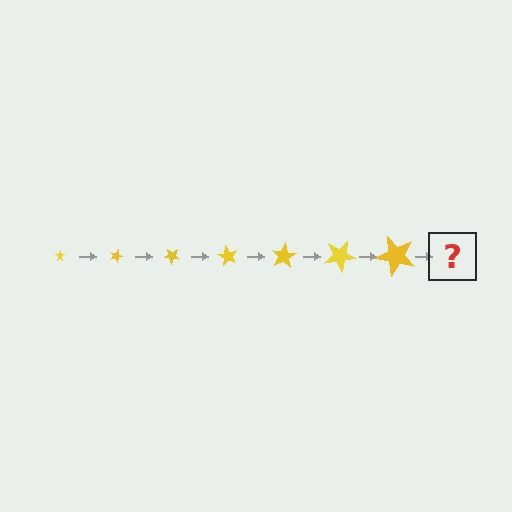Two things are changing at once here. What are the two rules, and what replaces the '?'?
The two rules are that the star grows larger each step and it rotates 20 degrees each step. The '?' should be a star, larger than the previous one and rotated 140 degrees from the start.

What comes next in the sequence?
The next element should be a star, larger than the previous one and rotated 140 degrees from the start.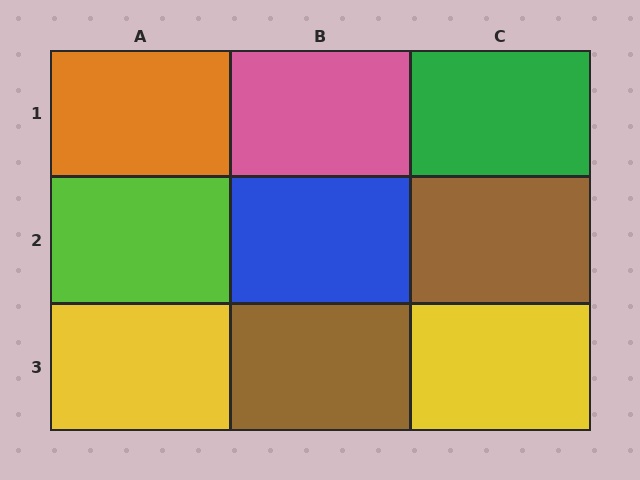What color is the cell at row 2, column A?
Lime.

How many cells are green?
1 cell is green.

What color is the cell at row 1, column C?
Green.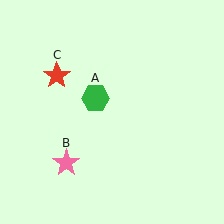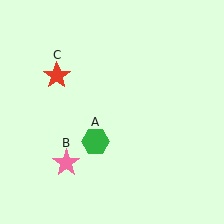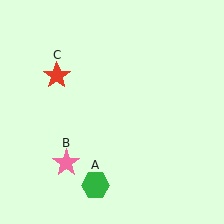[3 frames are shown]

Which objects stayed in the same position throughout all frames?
Pink star (object B) and red star (object C) remained stationary.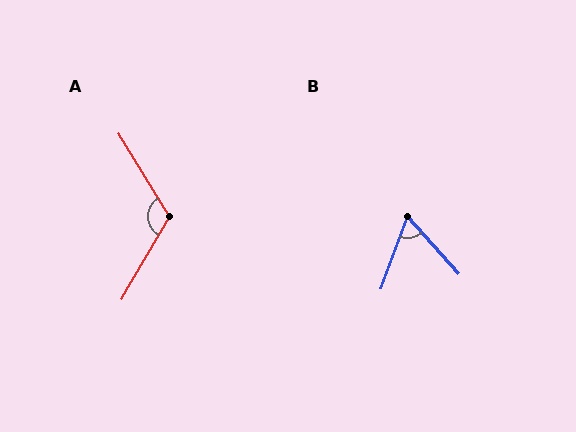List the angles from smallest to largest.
B (62°), A (118°).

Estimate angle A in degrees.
Approximately 118 degrees.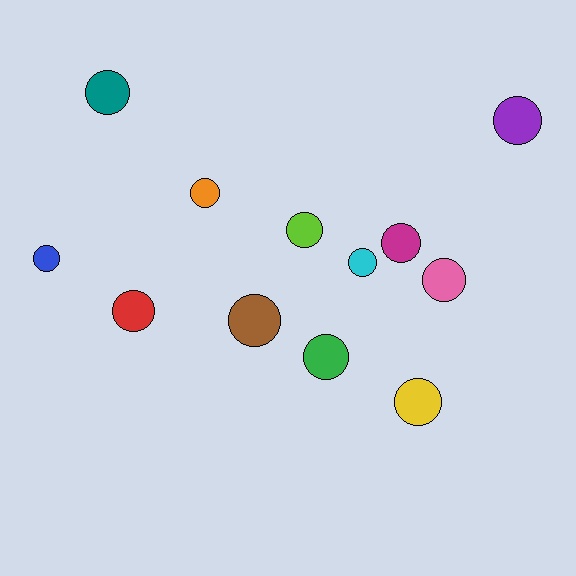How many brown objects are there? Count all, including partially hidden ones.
There is 1 brown object.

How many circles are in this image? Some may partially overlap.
There are 12 circles.